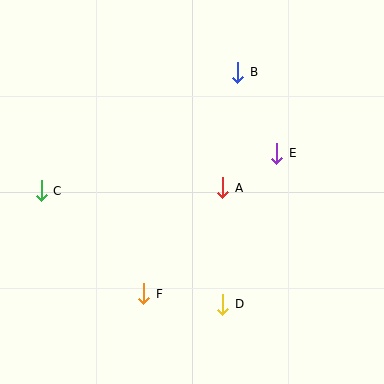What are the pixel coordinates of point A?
Point A is at (223, 188).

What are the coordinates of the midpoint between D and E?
The midpoint between D and E is at (250, 229).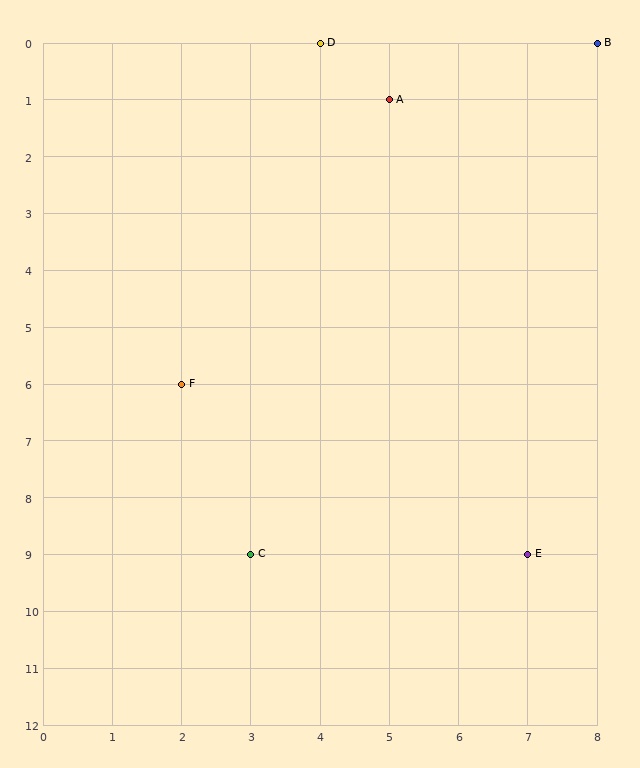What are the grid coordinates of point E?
Point E is at grid coordinates (7, 9).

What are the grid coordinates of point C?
Point C is at grid coordinates (3, 9).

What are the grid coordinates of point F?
Point F is at grid coordinates (2, 6).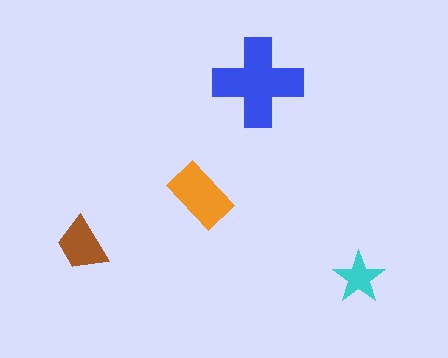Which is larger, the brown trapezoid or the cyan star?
The brown trapezoid.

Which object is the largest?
The blue cross.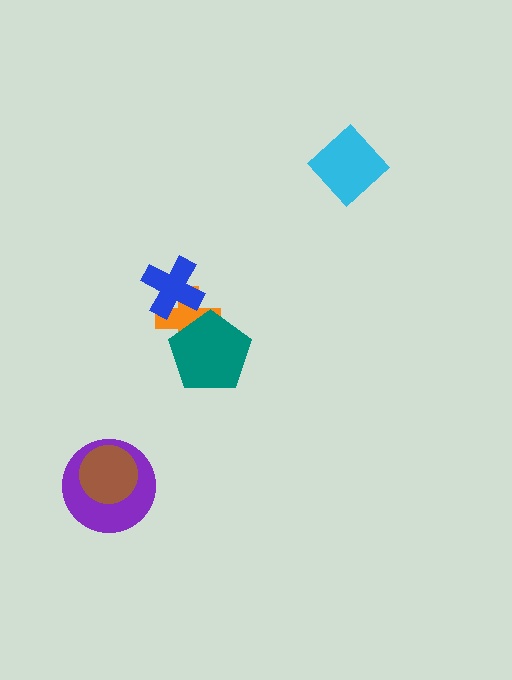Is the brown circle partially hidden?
No, no other shape covers it.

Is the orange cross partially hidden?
Yes, it is partially covered by another shape.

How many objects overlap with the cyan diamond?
0 objects overlap with the cyan diamond.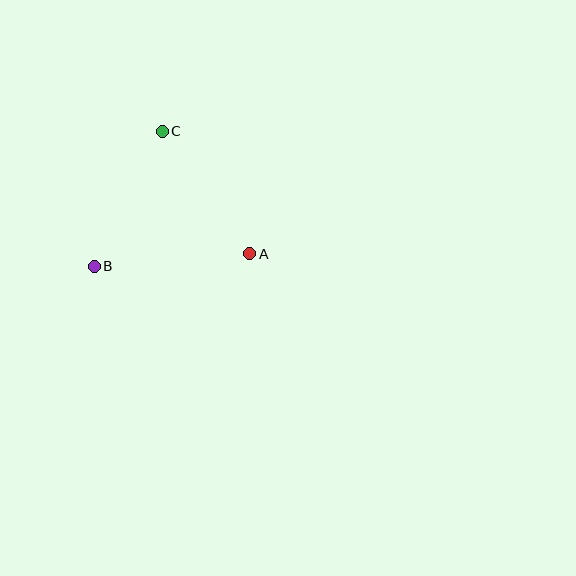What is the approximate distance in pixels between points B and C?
The distance between B and C is approximately 151 pixels.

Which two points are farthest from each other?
Points A and B are farthest from each other.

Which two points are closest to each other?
Points A and C are closest to each other.